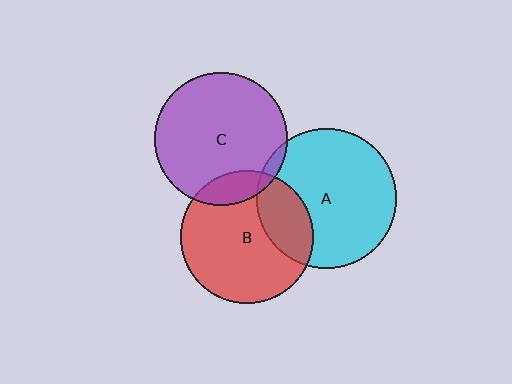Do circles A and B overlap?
Yes.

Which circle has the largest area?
Circle A (cyan).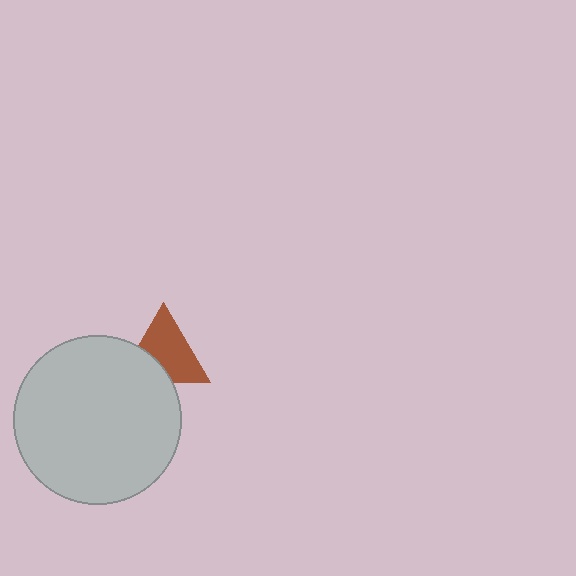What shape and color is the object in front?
The object in front is a light gray circle.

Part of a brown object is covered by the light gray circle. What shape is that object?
It is a triangle.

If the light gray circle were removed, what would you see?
You would see the complete brown triangle.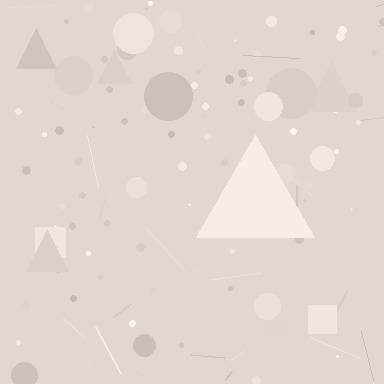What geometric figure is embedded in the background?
A triangle is embedded in the background.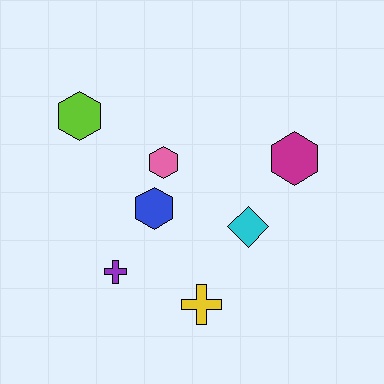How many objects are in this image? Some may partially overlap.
There are 7 objects.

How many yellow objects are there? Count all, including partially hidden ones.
There is 1 yellow object.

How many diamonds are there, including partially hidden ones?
There is 1 diamond.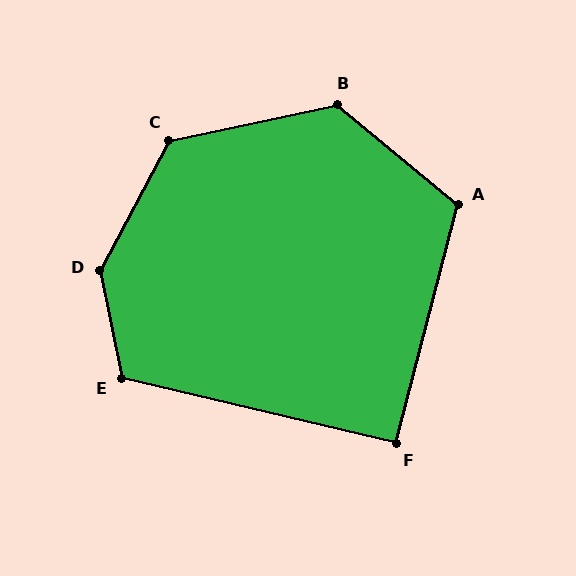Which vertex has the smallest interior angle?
F, at approximately 91 degrees.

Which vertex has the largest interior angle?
D, at approximately 140 degrees.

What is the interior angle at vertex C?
Approximately 130 degrees (obtuse).